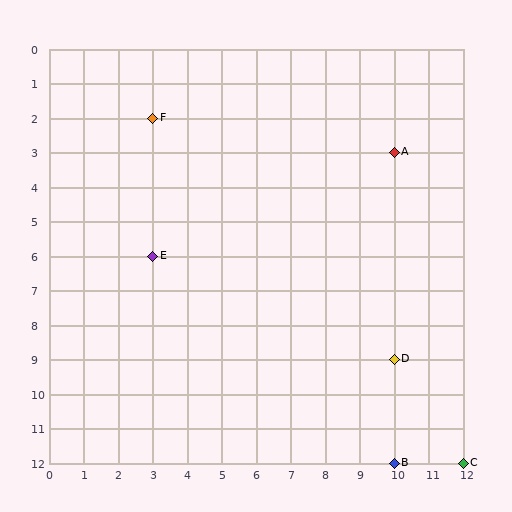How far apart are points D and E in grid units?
Points D and E are 7 columns and 3 rows apart (about 7.6 grid units diagonally).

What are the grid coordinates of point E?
Point E is at grid coordinates (3, 6).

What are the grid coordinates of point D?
Point D is at grid coordinates (10, 9).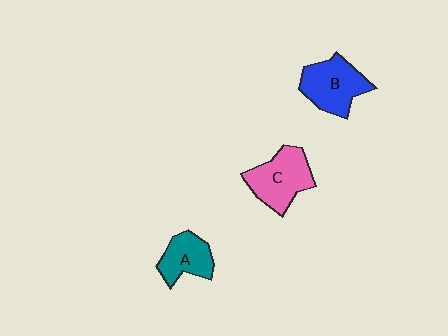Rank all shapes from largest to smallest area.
From largest to smallest: C (pink), B (blue), A (teal).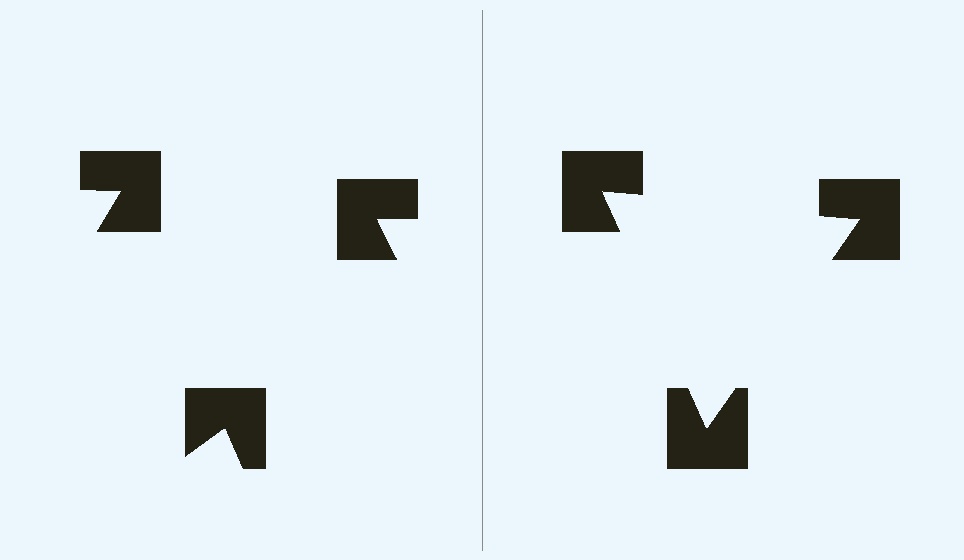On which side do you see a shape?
An illusory triangle appears on the right side. On the left side the wedge cuts are rotated, so no coherent shape forms.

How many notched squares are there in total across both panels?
6 — 3 on each side.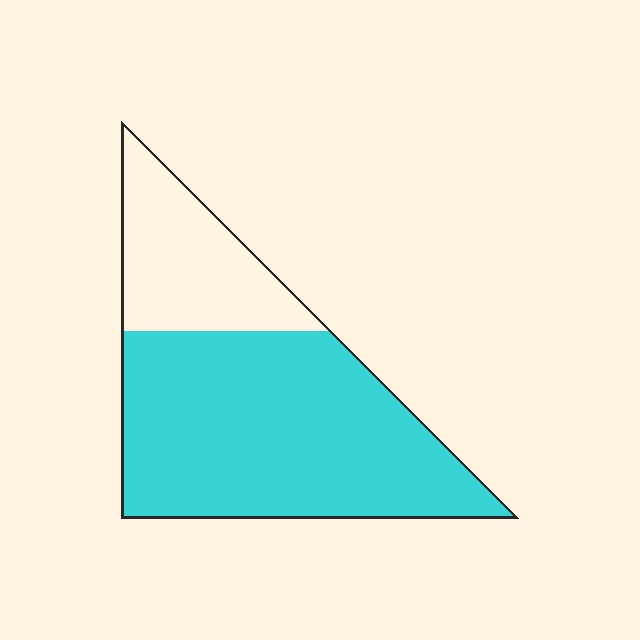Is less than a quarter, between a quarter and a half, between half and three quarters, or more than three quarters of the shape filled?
Between half and three quarters.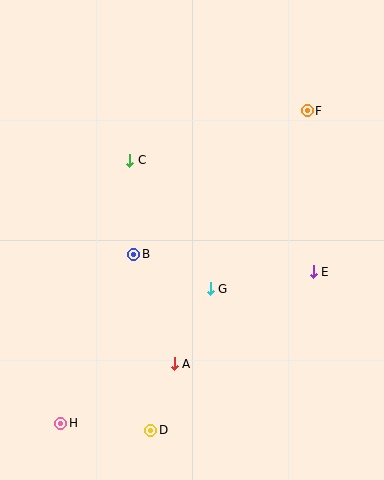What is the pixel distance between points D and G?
The distance between D and G is 153 pixels.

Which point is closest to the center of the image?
Point G at (210, 289) is closest to the center.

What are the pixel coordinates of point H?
Point H is at (61, 423).